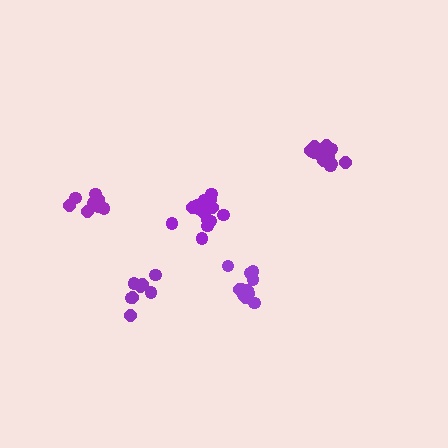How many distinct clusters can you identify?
There are 5 distinct clusters.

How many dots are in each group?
Group 1: 8 dots, Group 2: 12 dots, Group 3: 14 dots, Group 4: 8 dots, Group 5: 13 dots (55 total).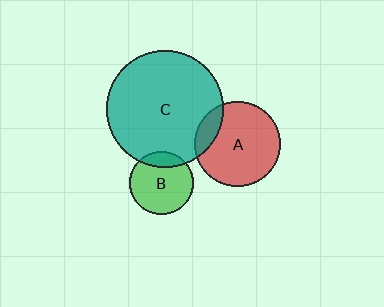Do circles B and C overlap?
Yes.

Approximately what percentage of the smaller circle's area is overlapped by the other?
Approximately 15%.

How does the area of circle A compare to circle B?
Approximately 1.8 times.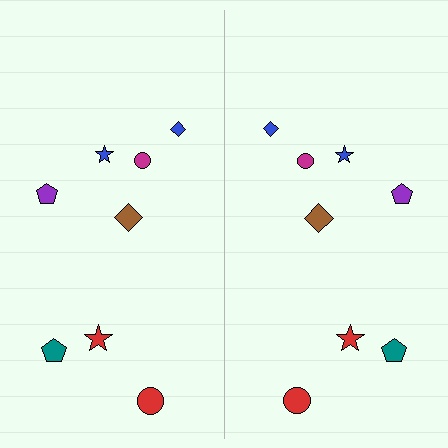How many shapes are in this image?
There are 16 shapes in this image.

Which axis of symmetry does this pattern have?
The pattern has a vertical axis of symmetry running through the center of the image.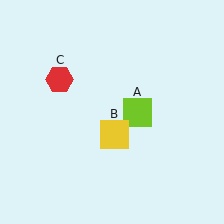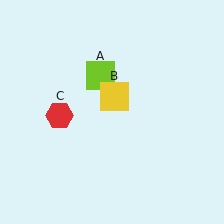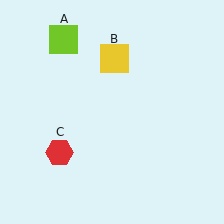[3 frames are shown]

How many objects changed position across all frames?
3 objects changed position: lime square (object A), yellow square (object B), red hexagon (object C).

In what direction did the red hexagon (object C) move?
The red hexagon (object C) moved down.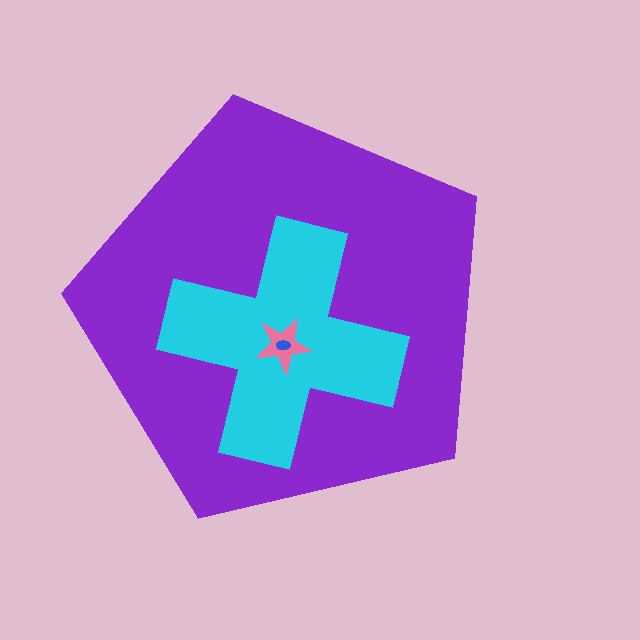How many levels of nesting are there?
4.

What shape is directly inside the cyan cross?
The pink star.